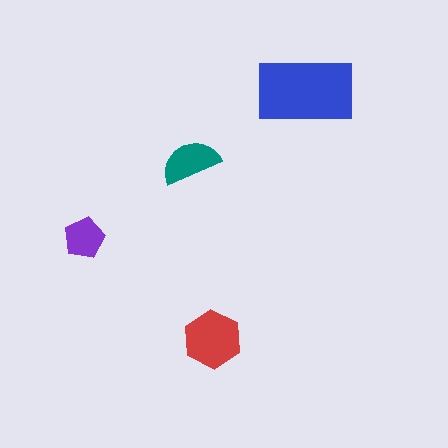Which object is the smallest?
The purple pentagon.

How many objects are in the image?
There are 4 objects in the image.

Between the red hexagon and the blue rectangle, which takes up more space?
The blue rectangle.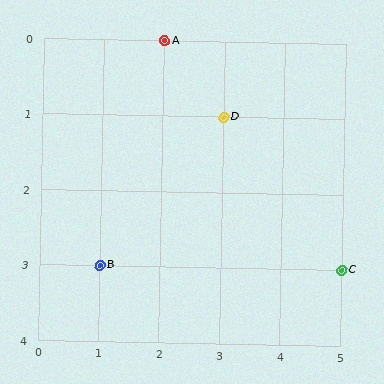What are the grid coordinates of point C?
Point C is at grid coordinates (5, 3).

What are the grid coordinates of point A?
Point A is at grid coordinates (2, 0).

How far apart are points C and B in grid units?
Points C and B are 4 columns apart.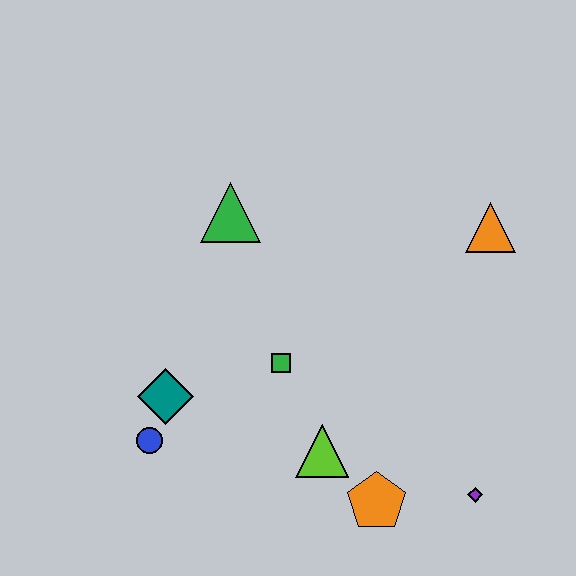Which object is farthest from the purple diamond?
The green triangle is farthest from the purple diamond.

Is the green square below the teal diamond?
No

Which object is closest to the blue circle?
The teal diamond is closest to the blue circle.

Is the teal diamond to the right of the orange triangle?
No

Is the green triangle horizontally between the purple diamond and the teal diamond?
Yes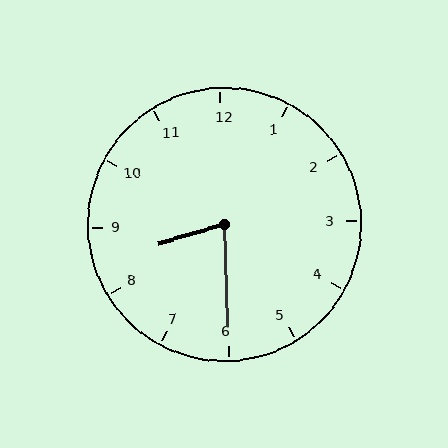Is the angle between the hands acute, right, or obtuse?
It is acute.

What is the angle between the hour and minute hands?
Approximately 75 degrees.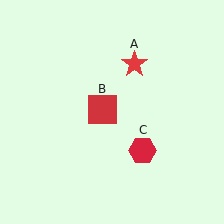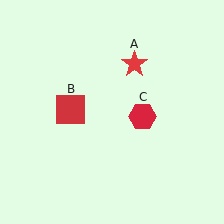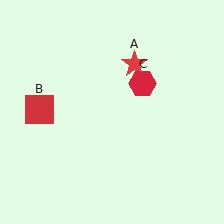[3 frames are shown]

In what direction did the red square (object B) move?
The red square (object B) moved left.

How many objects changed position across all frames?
2 objects changed position: red square (object B), red hexagon (object C).